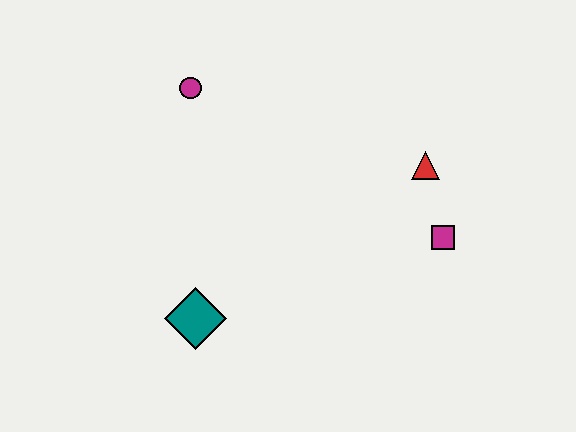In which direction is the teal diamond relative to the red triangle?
The teal diamond is to the left of the red triangle.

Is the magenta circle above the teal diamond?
Yes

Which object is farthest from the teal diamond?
The red triangle is farthest from the teal diamond.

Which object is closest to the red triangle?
The magenta square is closest to the red triangle.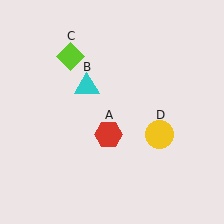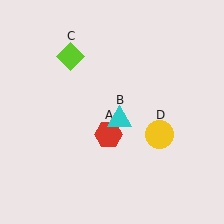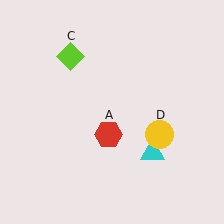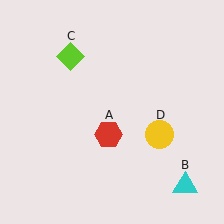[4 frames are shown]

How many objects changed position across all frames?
1 object changed position: cyan triangle (object B).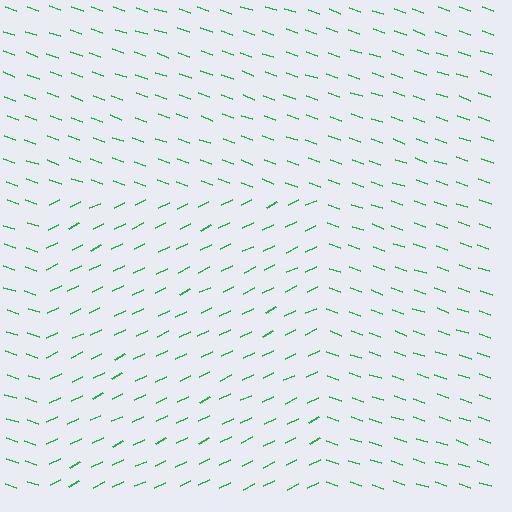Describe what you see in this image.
The image is filled with small green line segments. A rectangle region in the image has lines oriented differently from the surrounding lines, creating a visible texture boundary.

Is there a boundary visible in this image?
Yes, there is a texture boundary formed by a change in line orientation.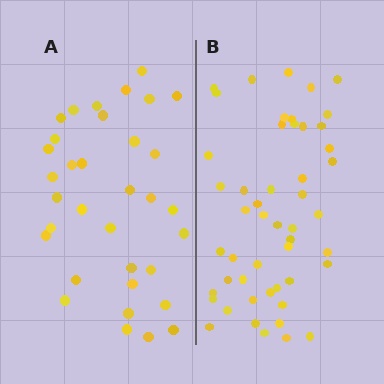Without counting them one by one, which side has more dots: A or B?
Region B (the right region) has more dots.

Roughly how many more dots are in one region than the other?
Region B has approximately 15 more dots than region A.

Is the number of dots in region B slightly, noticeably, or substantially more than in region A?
Region B has substantially more. The ratio is roughly 1.5 to 1.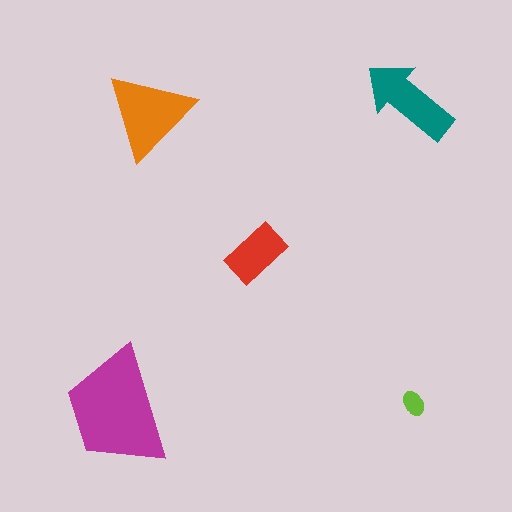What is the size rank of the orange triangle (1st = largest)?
2nd.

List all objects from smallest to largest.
The lime ellipse, the red rectangle, the teal arrow, the orange triangle, the magenta trapezoid.